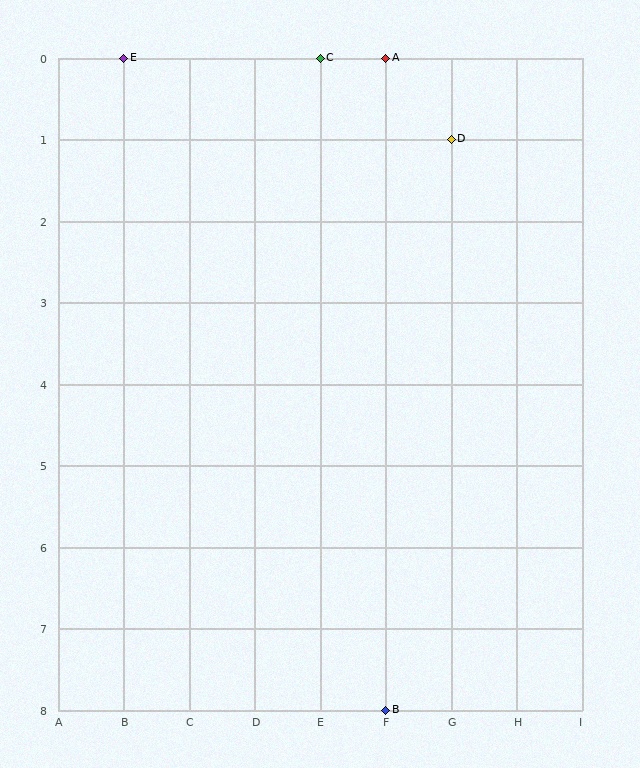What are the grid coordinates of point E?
Point E is at grid coordinates (B, 0).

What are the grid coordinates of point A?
Point A is at grid coordinates (F, 0).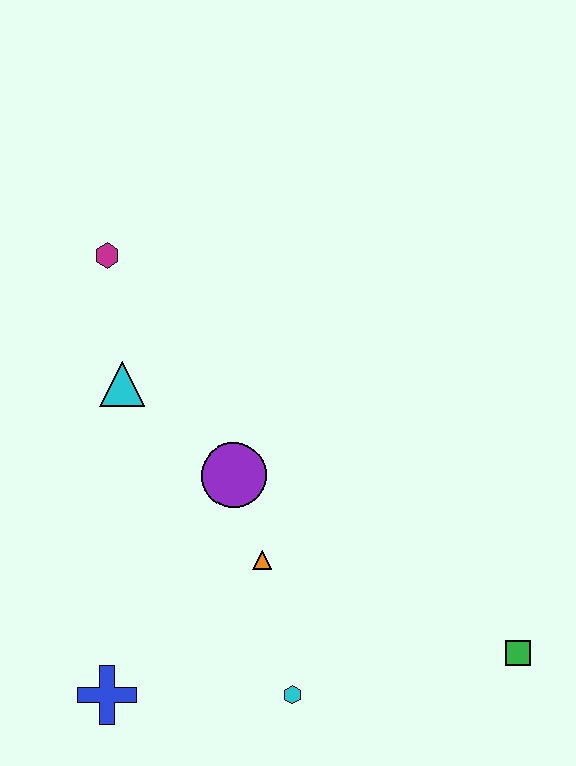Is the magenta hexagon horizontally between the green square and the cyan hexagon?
No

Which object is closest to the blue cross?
The cyan hexagon is closest to the blue cross.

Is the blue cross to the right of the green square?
No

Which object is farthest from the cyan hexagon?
The magenta hexagon is farthest from the cyan hexagon.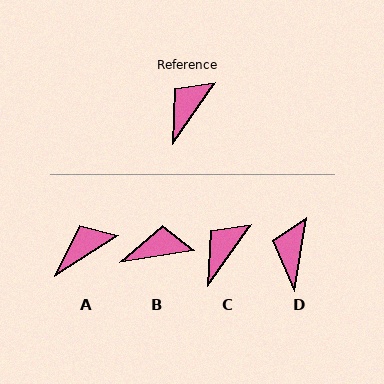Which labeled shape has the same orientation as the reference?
C.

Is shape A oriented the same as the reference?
No, it is off by about 23 degrees.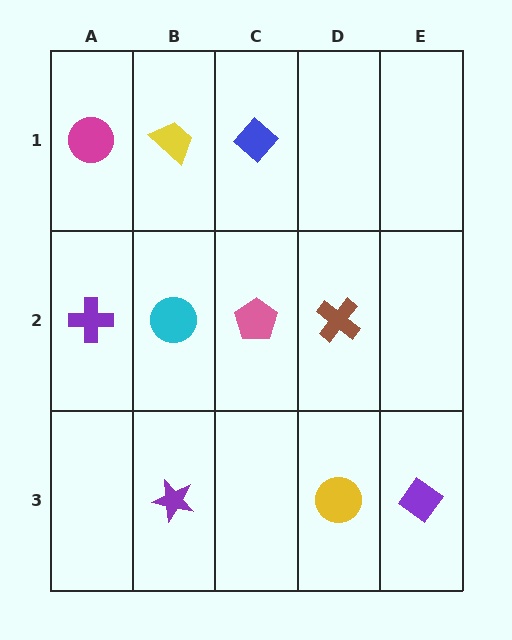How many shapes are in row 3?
3 shapes.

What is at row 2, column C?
A pink pentagon.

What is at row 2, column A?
A purple cross.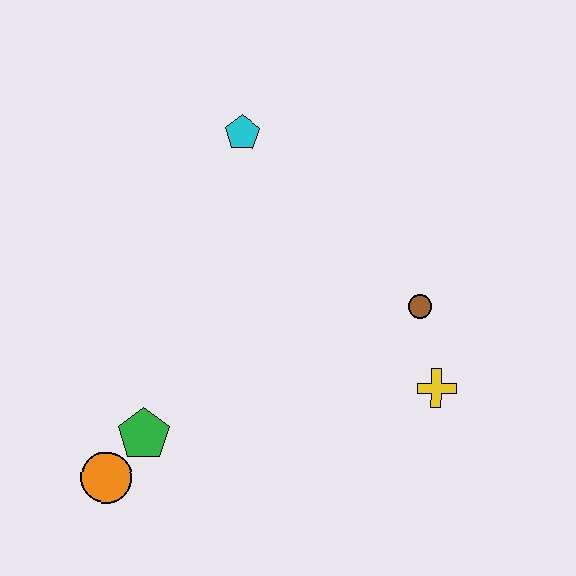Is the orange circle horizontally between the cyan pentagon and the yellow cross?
No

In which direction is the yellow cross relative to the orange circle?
The yellow cross is to the right of the orange circle.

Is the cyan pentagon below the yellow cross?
No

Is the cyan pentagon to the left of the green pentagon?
No